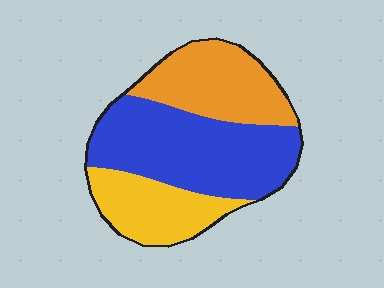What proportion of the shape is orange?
Orange covers around 30% of the shape.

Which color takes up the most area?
Blue, at roughly 50%.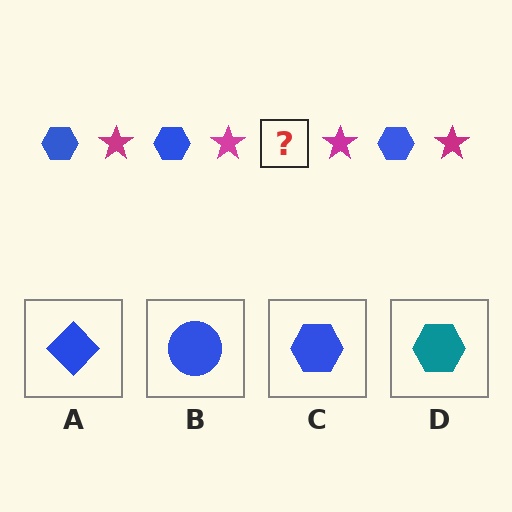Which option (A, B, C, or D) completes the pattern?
C.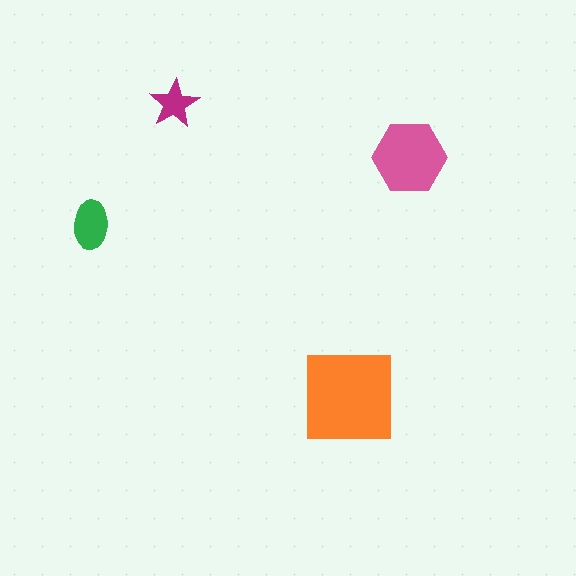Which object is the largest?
The orange square.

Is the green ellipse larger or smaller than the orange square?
Smaller.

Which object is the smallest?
The magenta star.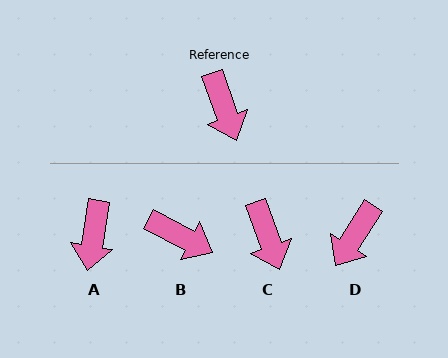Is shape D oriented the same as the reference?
No, it is off by about 52 degrees.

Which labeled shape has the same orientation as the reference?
C.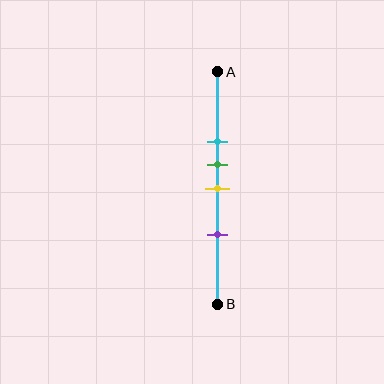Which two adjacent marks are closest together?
The green and yellow marks are the closest adjacent pair.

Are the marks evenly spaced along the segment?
No, the marks are not evenly spaced.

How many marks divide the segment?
There are 4 marks dividing the segment.